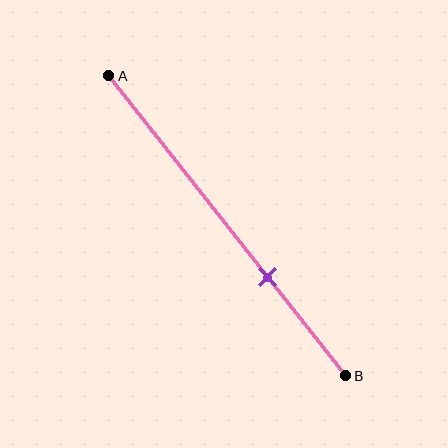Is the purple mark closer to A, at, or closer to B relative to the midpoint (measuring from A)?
The purple mark is closer to point B than the midpoint of segment AB.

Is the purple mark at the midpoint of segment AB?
No, the mark is at about 65% from A, not at the 50% midpoint.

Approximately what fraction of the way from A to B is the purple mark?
The purple mark is approximately 65% of the way from A to B.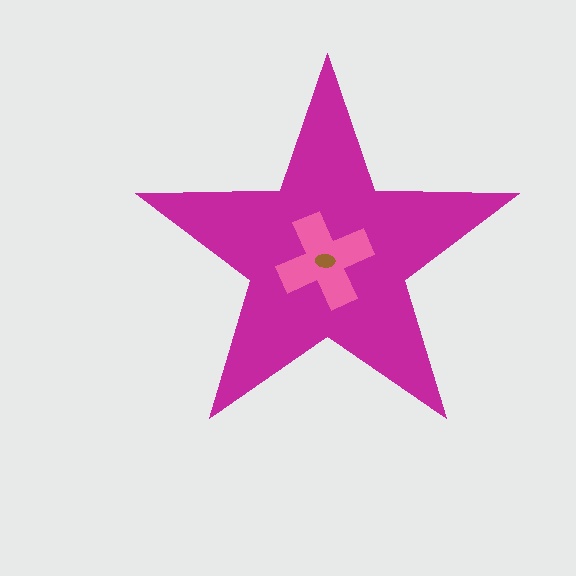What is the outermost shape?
The magenta star.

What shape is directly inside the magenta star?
The pink cross.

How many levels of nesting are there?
3.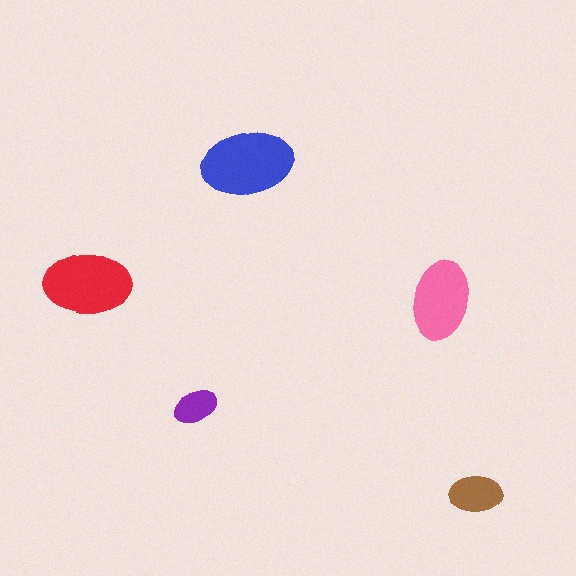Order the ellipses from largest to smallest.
the blue one, the red one, the pink one, the brown one, the purple one.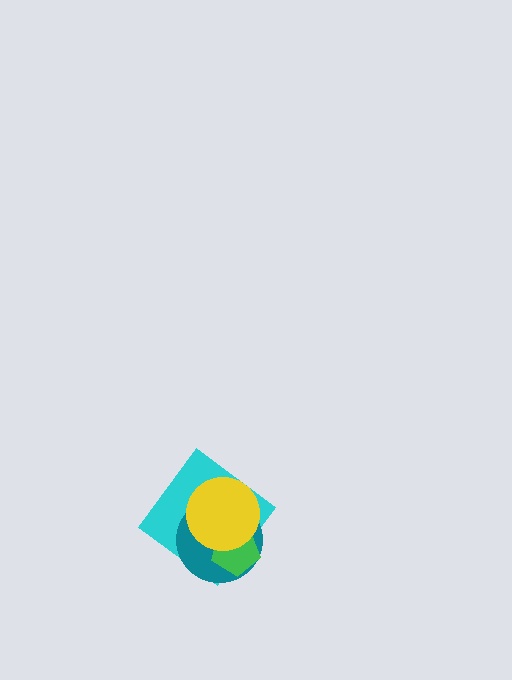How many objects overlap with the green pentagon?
3 objects overlap with the green pentagon.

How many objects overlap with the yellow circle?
3 objects overlap with the yellow circle.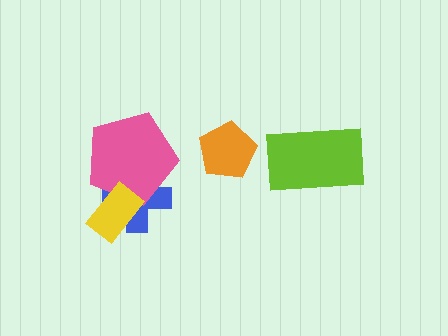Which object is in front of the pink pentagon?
The yellow rectangle is in front of the pink pentagon.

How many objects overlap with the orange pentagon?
0 objects overlap with the orange pentagon.